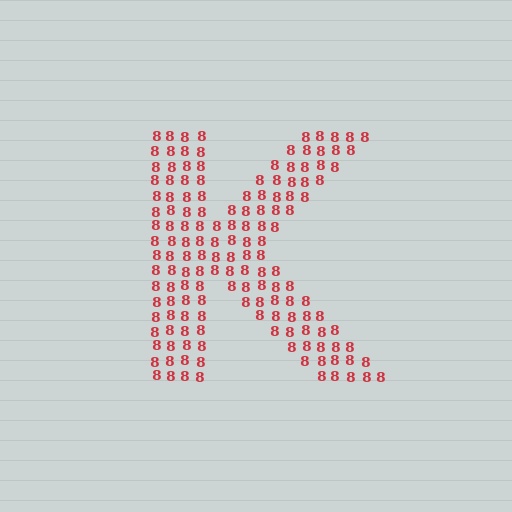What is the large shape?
The large shape is the letter K.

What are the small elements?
The small elements are digit 8's.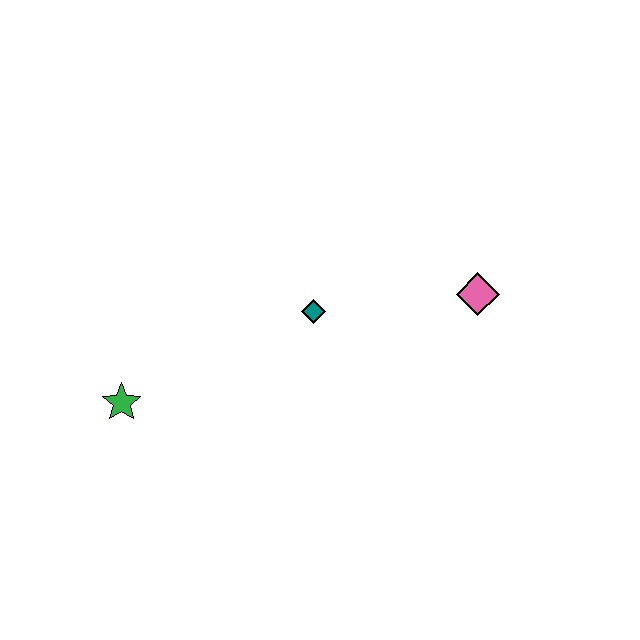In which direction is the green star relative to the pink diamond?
The green star is to the left of the pink diamond.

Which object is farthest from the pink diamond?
The green star is farthest from the pink diamond.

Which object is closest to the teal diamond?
The pink diamond is closest to the teal diamond.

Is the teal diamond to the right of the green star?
Yes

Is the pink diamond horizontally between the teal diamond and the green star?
No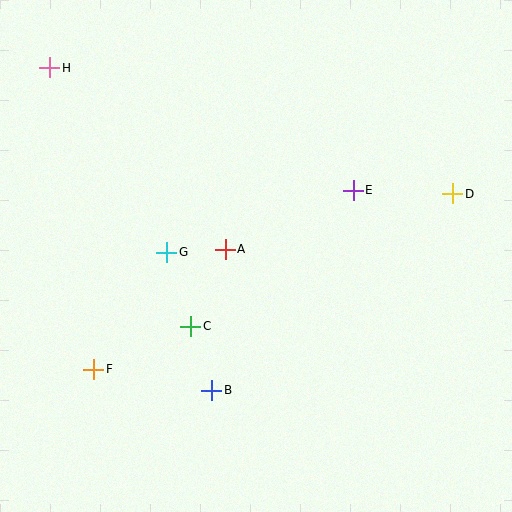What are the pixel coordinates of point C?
Point C is at (191, 326).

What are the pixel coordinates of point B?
Point B is at (212, 390).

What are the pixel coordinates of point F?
Point F is at (94, 369).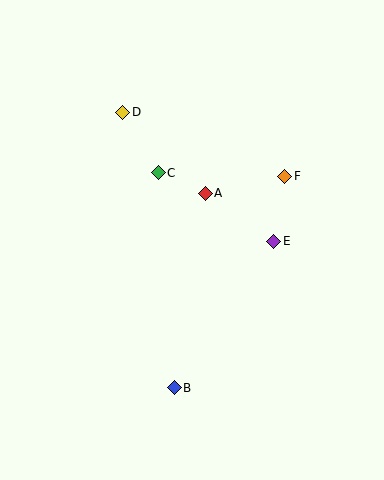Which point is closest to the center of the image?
Point A at (205, 193) is closest to the center.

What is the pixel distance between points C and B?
The distance between C and B is 216 pixels.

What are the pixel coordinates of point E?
Point E is at (274, 241).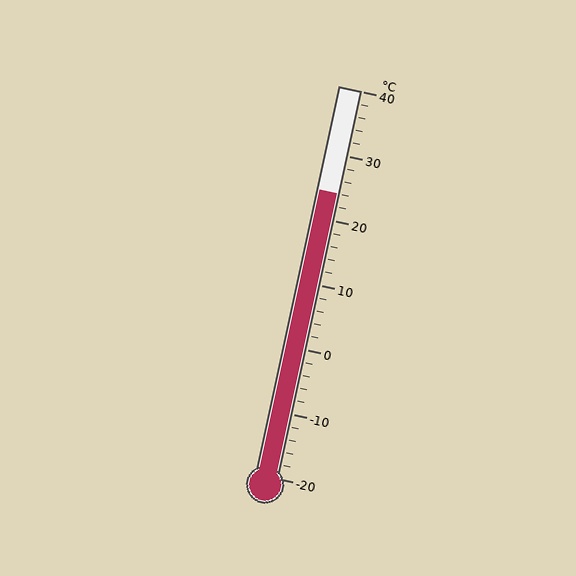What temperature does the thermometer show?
The thermometer shows approximately 24°C.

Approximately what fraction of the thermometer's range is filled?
The thermometer is filled to approximately 75% of its range.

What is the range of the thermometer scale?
The thermometer scale ranges from -20°C to 40°C.